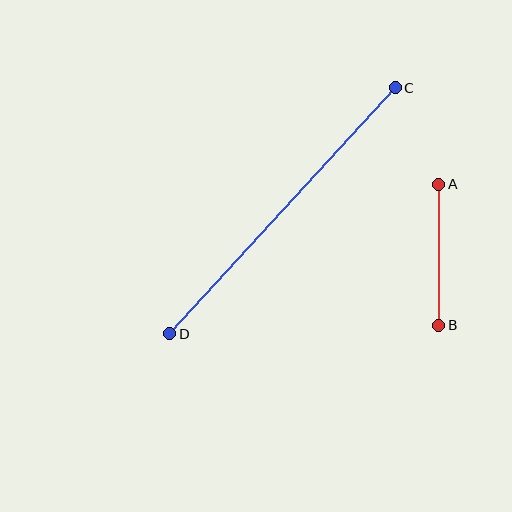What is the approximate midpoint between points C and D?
The midpoint is at approximately (283, 211) pixels.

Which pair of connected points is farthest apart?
Points C and D are farthest apart.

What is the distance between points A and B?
The distance is approximately 141 pixels.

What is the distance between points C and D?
The distance is approximately 333 pixels.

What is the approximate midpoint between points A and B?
The midpoint is at approximately (439, 255) pixels.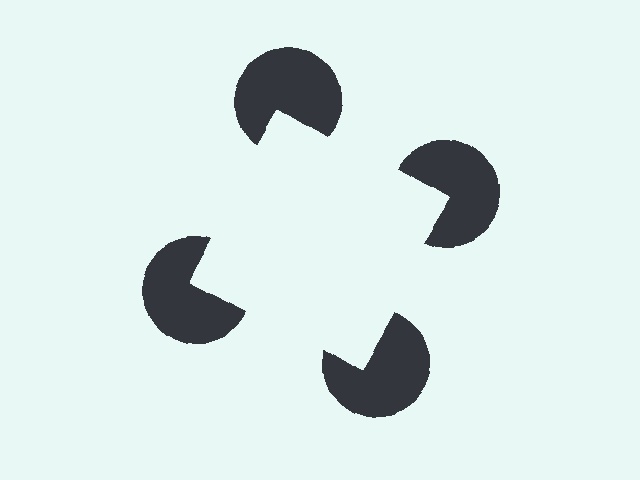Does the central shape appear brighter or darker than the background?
It typically appears slightly brighter than the background, even though no actual brightness change is drawn.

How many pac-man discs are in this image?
There are 4 — one at each vertex of the illusory square.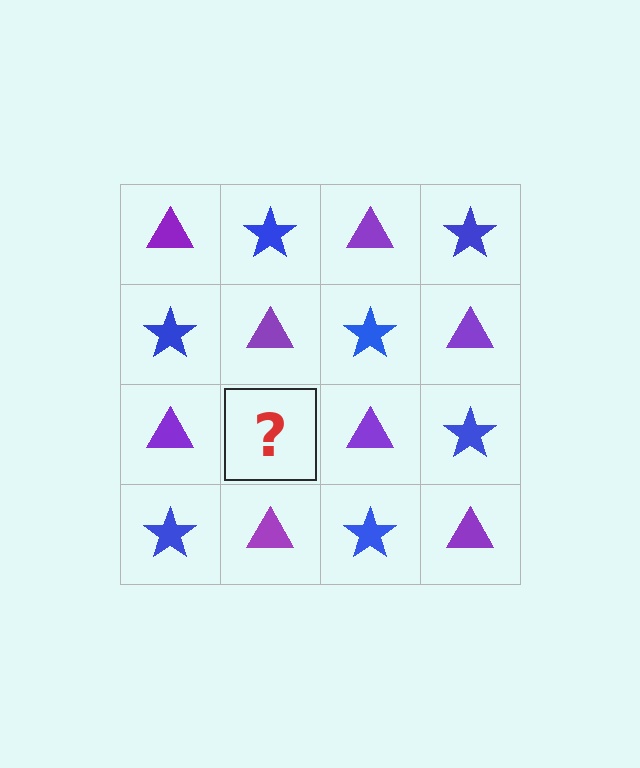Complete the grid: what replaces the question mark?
The question mark should be replaced with a blue star.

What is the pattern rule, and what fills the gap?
The rule is that it alternates purple triangle and blue star in a checkerboard pattern. The gap should be filled with a blue star.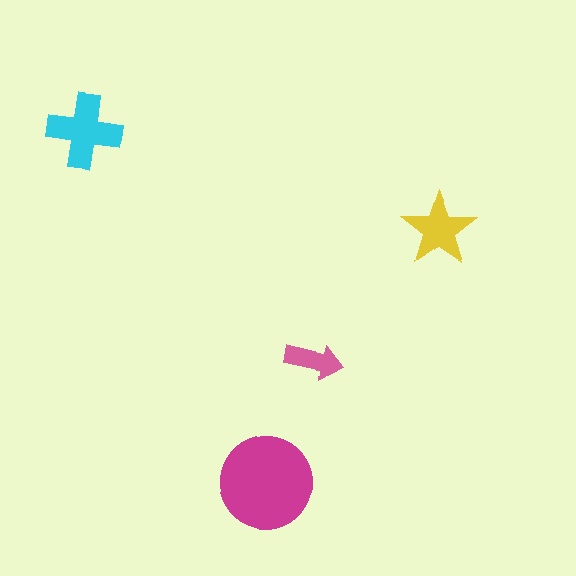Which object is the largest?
The magenta circle.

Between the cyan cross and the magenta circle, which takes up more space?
The magenta circle.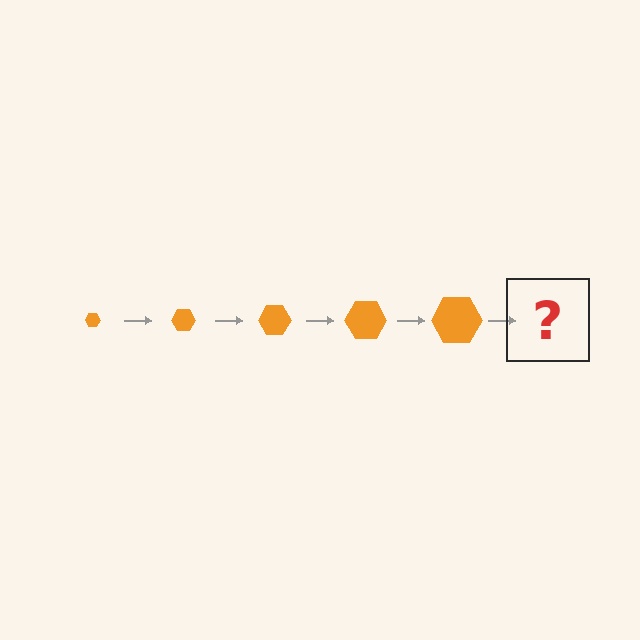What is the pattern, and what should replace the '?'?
The pattern is that the hexagon gets progressively larger each step. The '?' should be an orange hexagon, larger than the previous one.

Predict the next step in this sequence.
The next step is an orange hexagon, larger than the previous one.